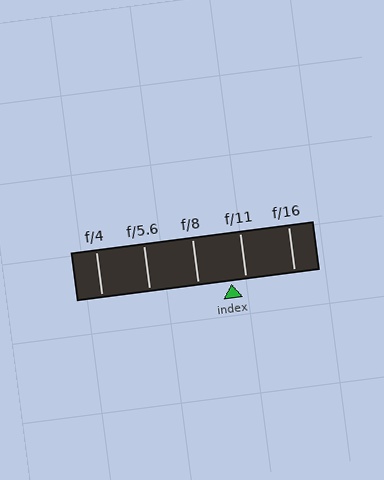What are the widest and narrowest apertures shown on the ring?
The widest aperture shown is f/4 and the narrowest is f/16.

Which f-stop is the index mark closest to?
The index mark is closest to f/11.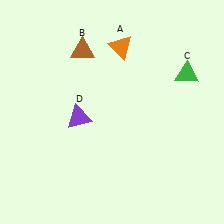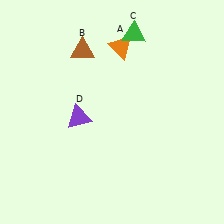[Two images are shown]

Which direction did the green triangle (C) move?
The green triangle (C) moved left.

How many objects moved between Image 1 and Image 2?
1 object moved between the two images.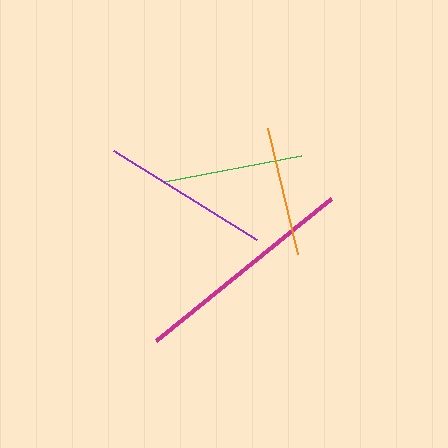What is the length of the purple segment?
The purple segment is approximately 169 pixels long.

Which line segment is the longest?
The magenta line is the longest at approximately 225 pixels.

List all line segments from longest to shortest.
From longest to shortest: magenta, purple, green, orange.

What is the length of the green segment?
The green segment is approximately 139 pixels long.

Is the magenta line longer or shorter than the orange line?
The magenta line is longer than the orange line.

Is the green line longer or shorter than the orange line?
The green line is longer than the orange line.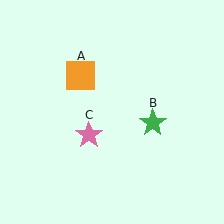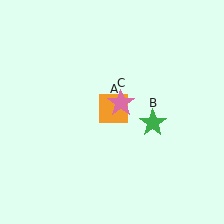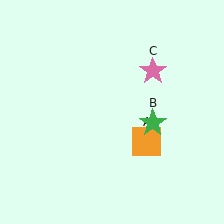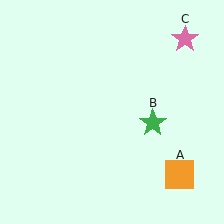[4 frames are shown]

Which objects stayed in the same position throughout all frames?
Green star (object B) remained stationary.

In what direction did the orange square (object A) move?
The orange square (object A) moved down and to the right.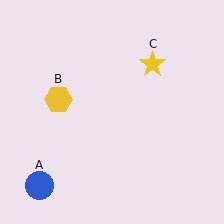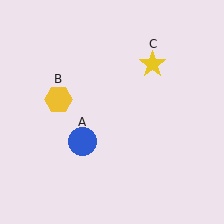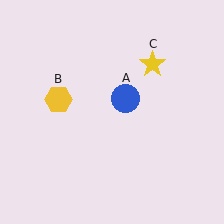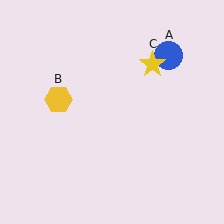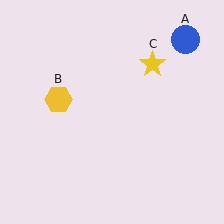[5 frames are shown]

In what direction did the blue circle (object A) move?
The blue circle (object A) moved up and to the right.